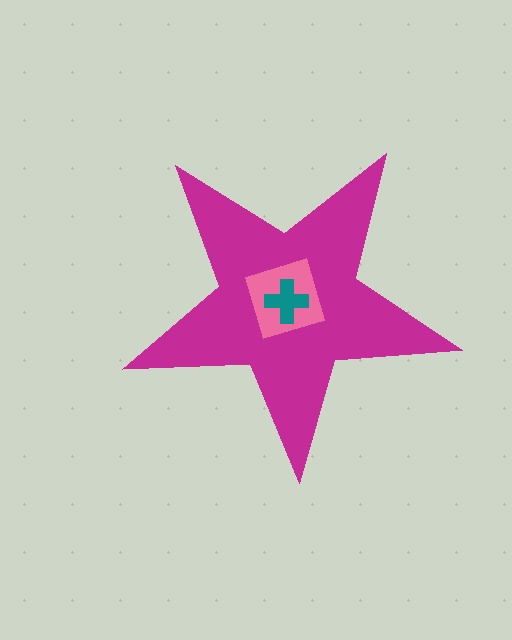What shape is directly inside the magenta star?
The pink square.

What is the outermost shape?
The magenta star.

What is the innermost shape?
The teal cross.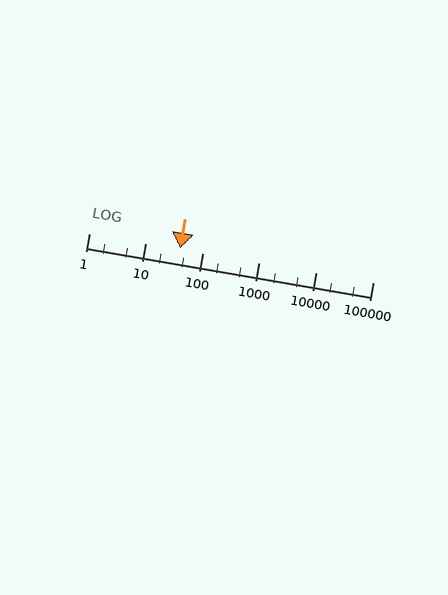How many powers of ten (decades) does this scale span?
The scale spans 5 decades, from 1 to 100000.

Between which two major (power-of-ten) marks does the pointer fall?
The pointer is between 10 and 100.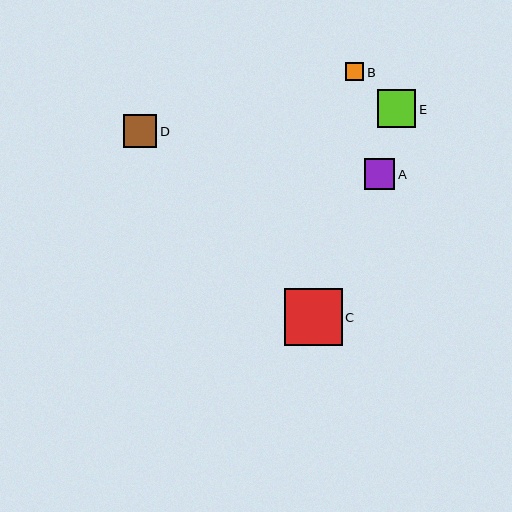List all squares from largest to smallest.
From largest to smallest: C, E, D, A, B.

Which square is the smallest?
Square B is the smallest with a size of approximately 18 pixels.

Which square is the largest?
Square C is the largest with a size of approximately 58 pixels.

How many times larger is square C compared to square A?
Square C is approximately 1.9 times the size of square A.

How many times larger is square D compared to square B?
Square D is approximately 1.8 times the size of square B.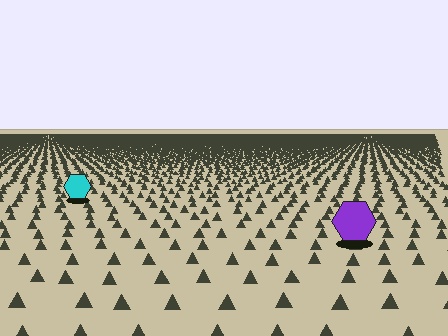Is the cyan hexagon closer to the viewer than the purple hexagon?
No. The purple hexagon is closer — you can tell from the texture gradient: the ground texture is coarser near it.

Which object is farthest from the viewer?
The cyan hexagon is farthest from the viewer. It appears smaller and the ground texture around it is denser.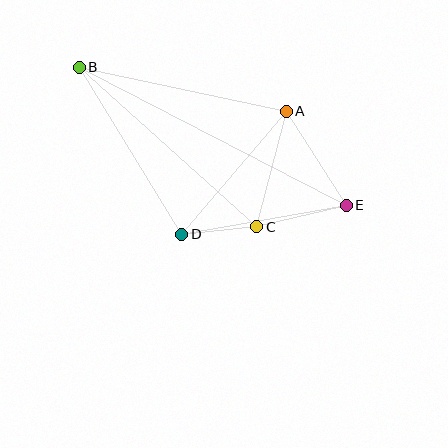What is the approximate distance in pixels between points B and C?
The distance between B and C is approximately 239 pixels.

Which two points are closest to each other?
Points C and D are closest to each other.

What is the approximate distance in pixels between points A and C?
The distance between A and C is approximately 119 pixels.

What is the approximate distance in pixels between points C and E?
The distance between C and E is approximately 92 pixels.